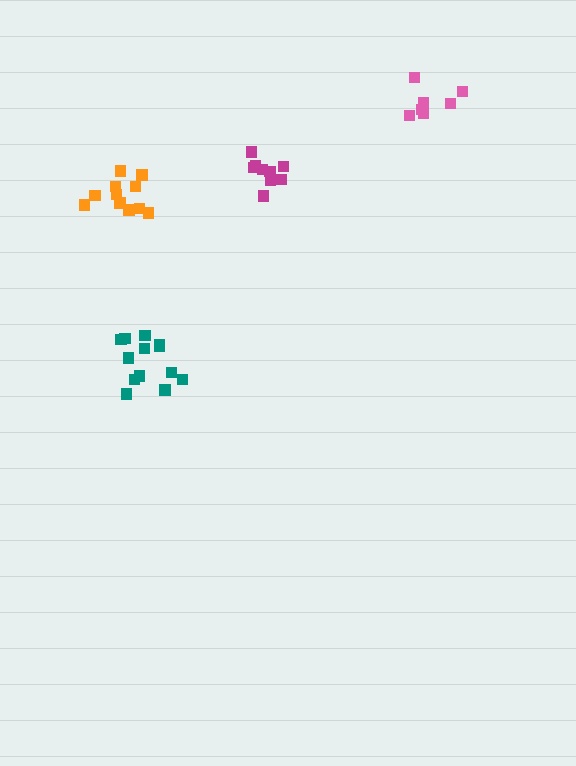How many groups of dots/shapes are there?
There are 4 groups.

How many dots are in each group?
Group 1: 9 dots, Group 2: 11 dots, Group 3: 13 dots, Group 4: 7 dots (40 total).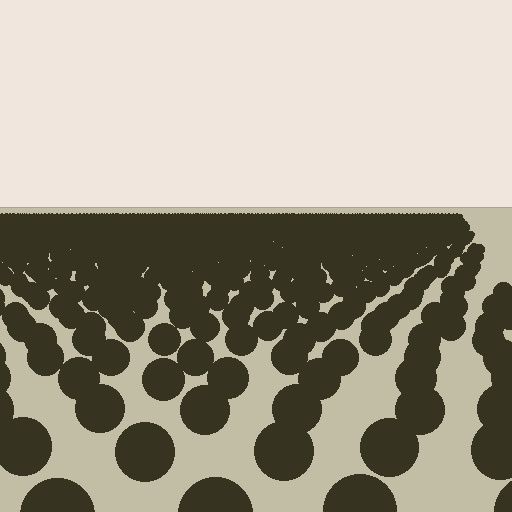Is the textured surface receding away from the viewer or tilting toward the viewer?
The surface is receding away from the viewer. Texture elements get smaller and denser toward the top.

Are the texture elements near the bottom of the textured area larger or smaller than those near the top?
Larger. Near the bottom, elements are closer to the viewer and appear at a bigger on-screen size.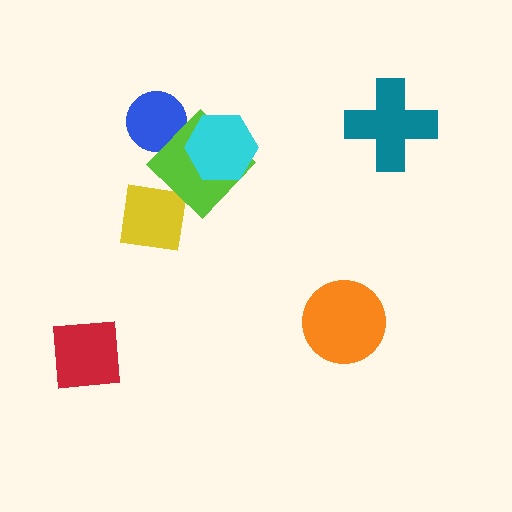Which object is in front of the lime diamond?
The cyan hexagon is in front of the lime diamond.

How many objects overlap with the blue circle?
1 object overlaps with the blue circle.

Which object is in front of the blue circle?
The lime diamond is in front of the blue circle.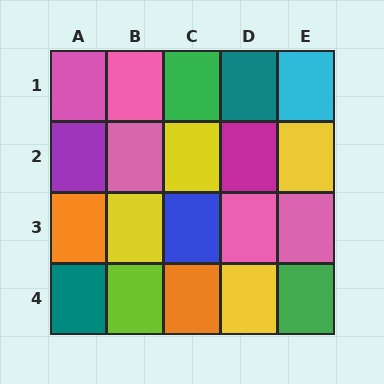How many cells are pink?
5 cells are pink.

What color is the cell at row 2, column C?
Yellow.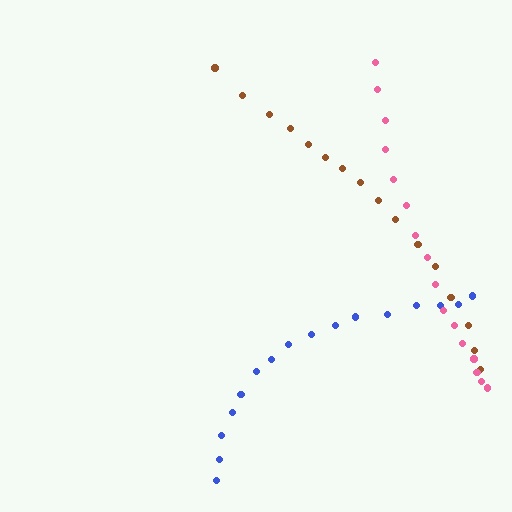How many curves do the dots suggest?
There are 3 distinct paths.